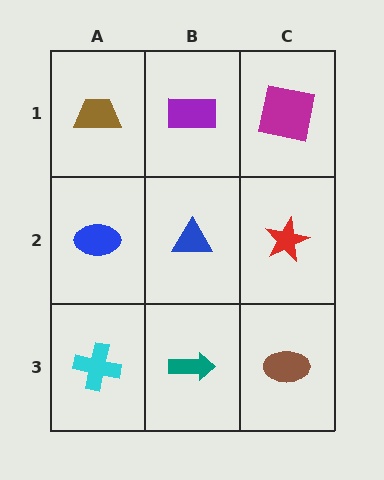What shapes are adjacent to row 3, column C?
A red star (row 2, column C), a teal arrow (row 3, column B).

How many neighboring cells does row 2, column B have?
4.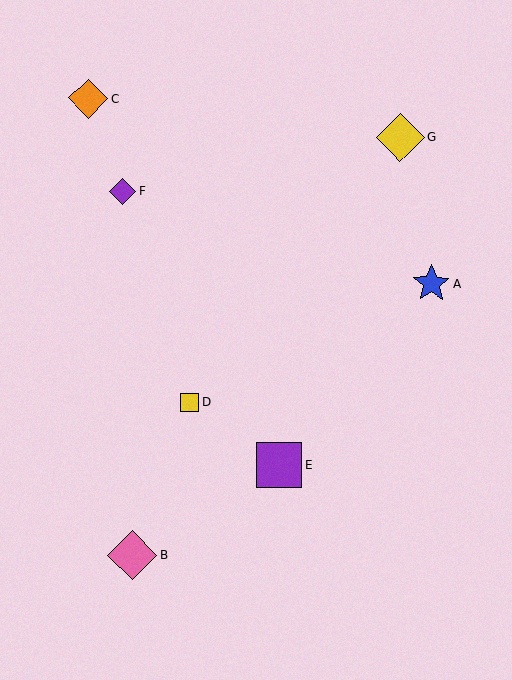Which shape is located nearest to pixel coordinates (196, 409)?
The yellow square (labeled D) at (189, 402) is nearest to that location.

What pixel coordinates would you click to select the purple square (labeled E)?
Click at (279, 465) to select the purple square E.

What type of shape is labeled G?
Shape G is a yellow diamond.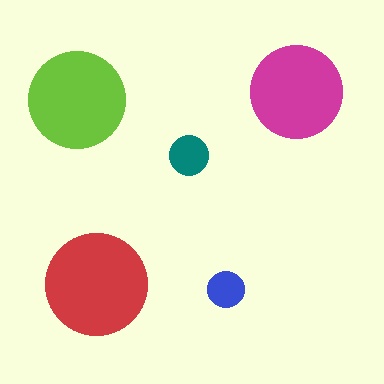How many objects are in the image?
There are 5 objects in the image.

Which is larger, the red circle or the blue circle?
The red one.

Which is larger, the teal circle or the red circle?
The red one.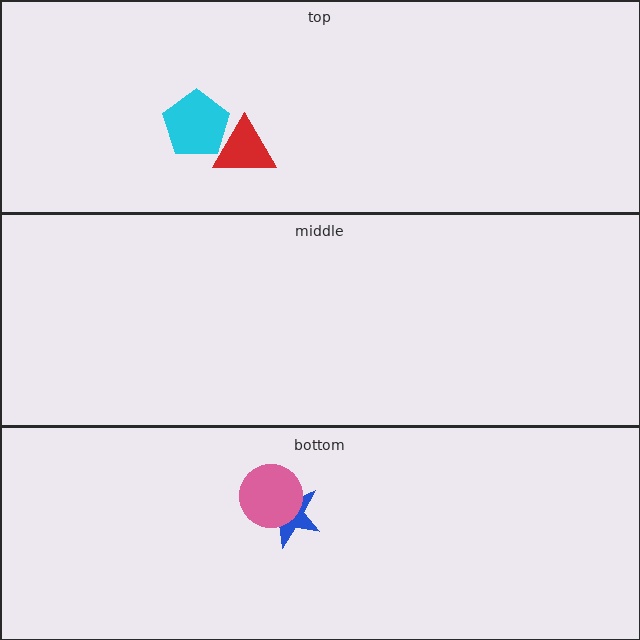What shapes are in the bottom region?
The blue star, the pink circle.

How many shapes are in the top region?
2.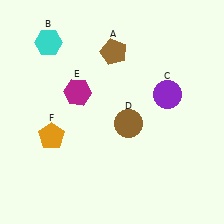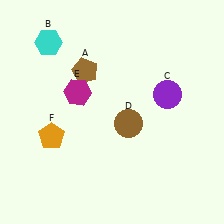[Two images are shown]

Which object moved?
The brown pentagon (A) moved left.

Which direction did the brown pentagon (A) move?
The brown pentagon (A) moved left.